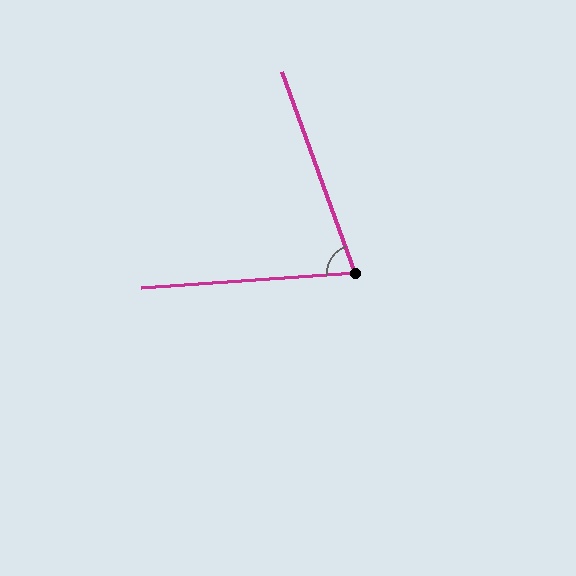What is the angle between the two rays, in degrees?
Approximately 74 degrees.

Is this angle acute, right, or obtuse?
It is acute.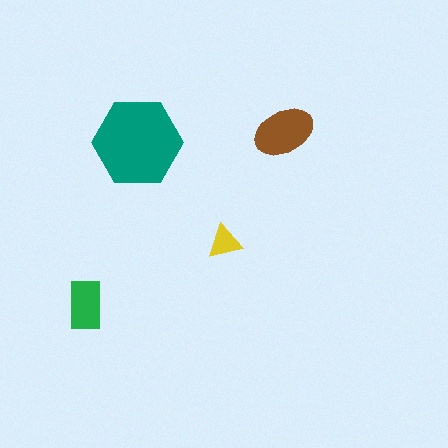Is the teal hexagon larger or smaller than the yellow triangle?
Larger.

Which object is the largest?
The teal hexagon.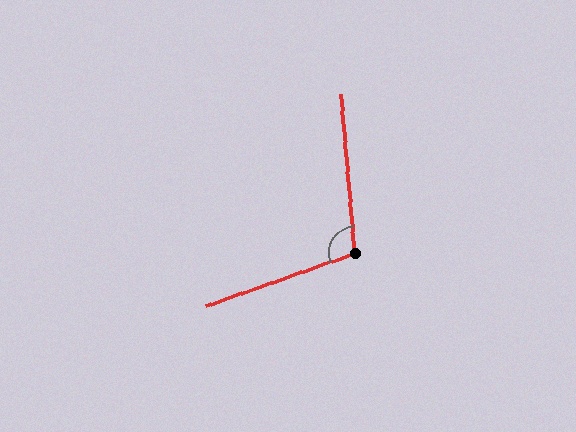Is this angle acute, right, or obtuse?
It is obtuse.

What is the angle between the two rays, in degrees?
Approximately 105 degrees.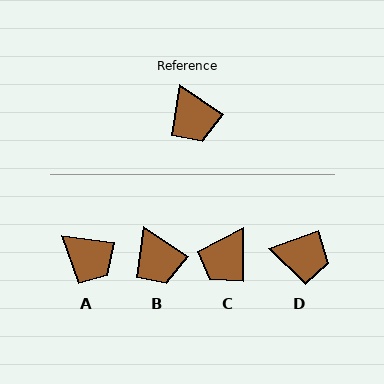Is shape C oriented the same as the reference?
No, it is off by about 55 degrees.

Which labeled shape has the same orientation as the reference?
B.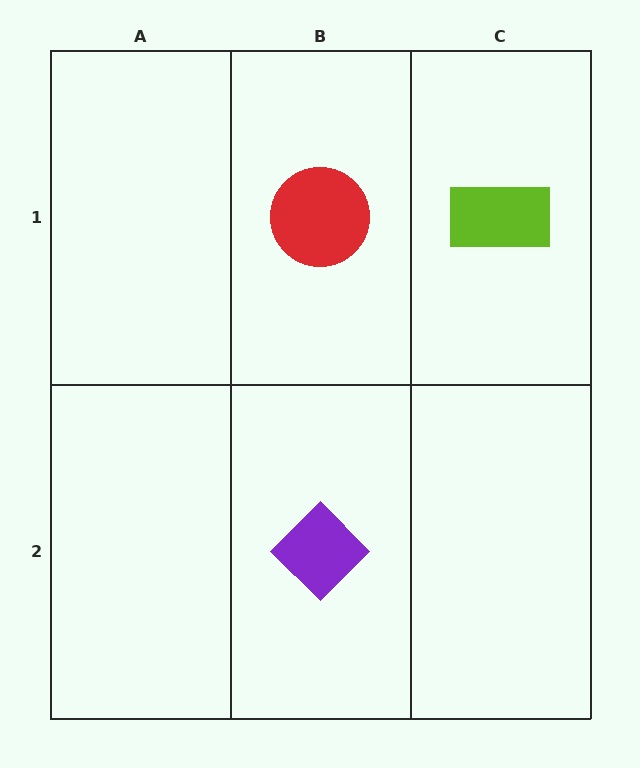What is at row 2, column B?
A purple diamond.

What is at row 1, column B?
A red circle.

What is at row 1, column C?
A lime rectangle.